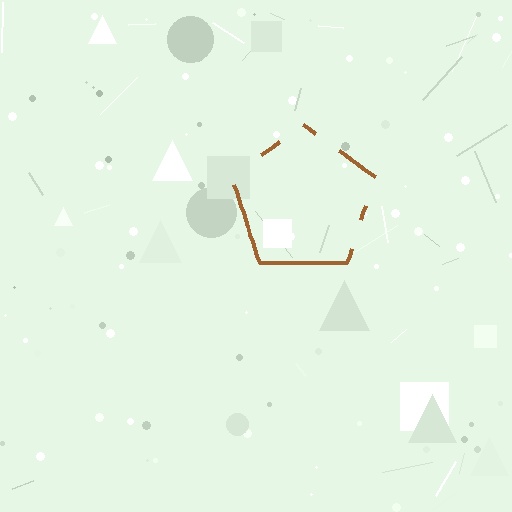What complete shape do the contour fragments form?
The contour fragments form a pentagon.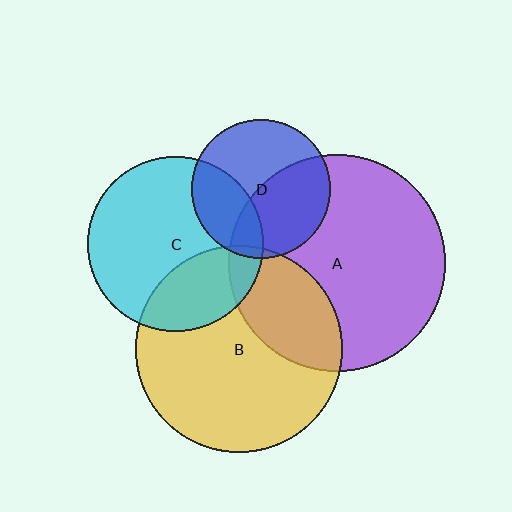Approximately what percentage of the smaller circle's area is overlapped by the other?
Approximately 5%.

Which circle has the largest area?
Circle A (purple).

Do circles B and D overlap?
Yes.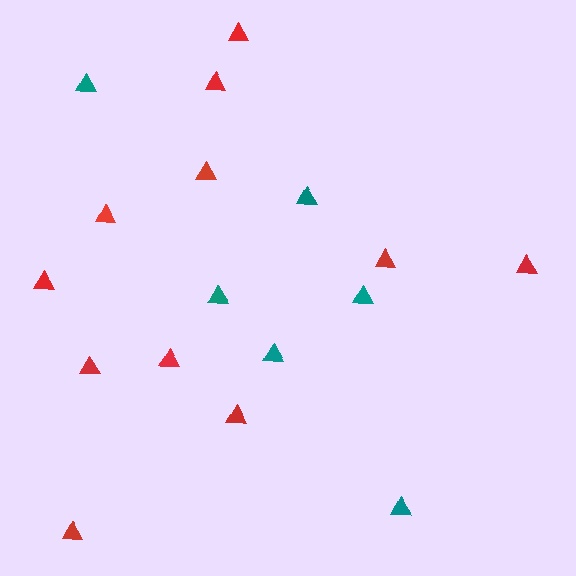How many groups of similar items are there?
There are 2 groups: one group of teal triangles (6) and one group of red triangles (11).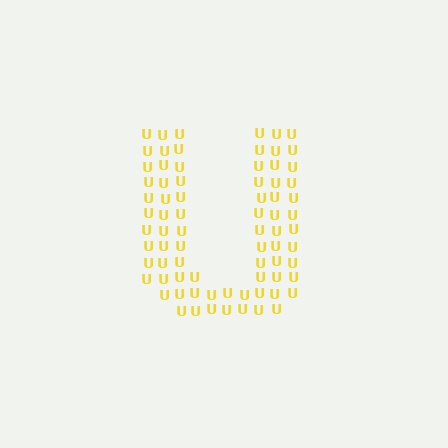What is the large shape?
The large shape is the letter U.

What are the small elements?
The small elements are letter U's.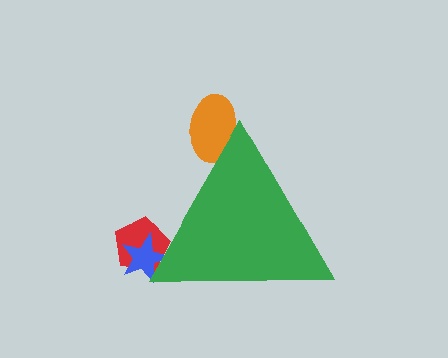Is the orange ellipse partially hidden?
Yes, the orange ellipse is partially hidden behind the green triangle.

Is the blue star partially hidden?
Yes, the blue star is partially hidden behind the green triangle.